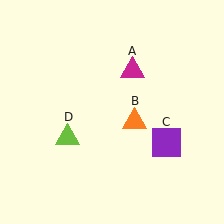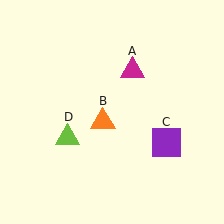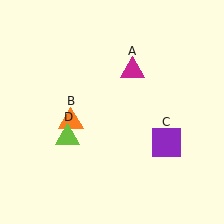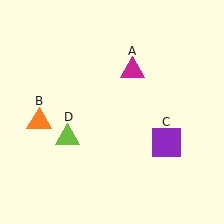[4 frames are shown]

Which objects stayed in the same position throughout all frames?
Magenta triangle (object A) and purple square (object C) and lime triangle (object D) remained stationary.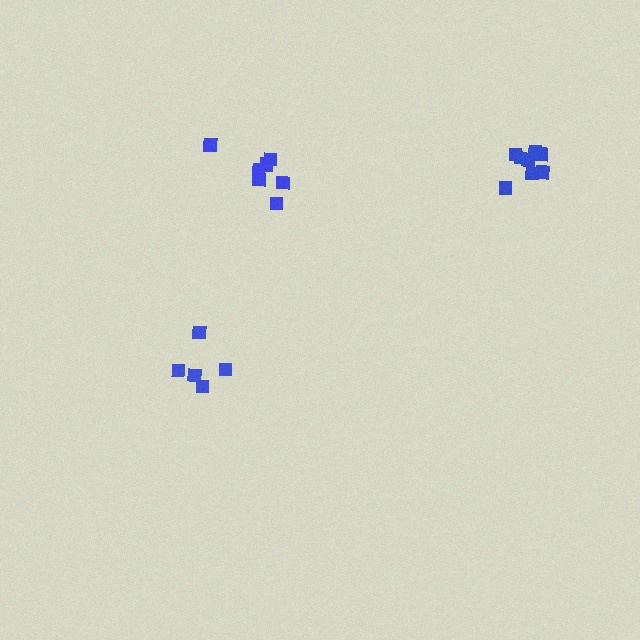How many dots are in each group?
Group 1: 5 dots, Group 2: 8 dots, Group 3: 7 dots (20 total).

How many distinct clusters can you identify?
There are 3 distinct clusters.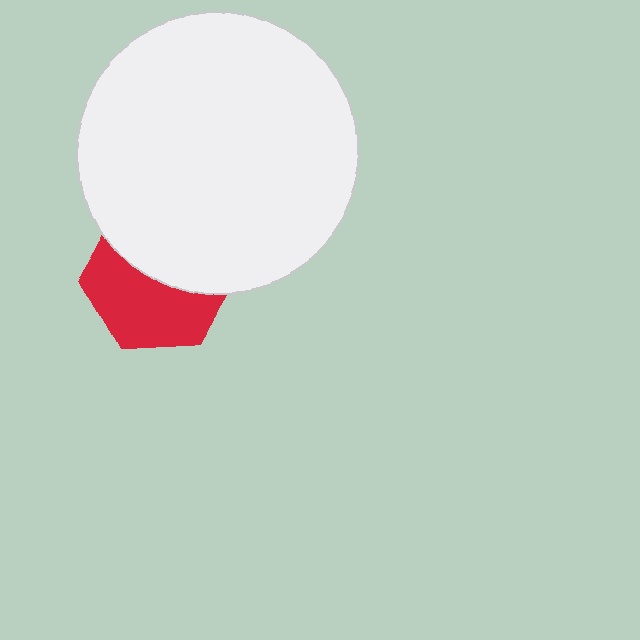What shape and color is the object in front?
The object in front is a white circle.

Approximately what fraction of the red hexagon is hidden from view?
Roughly 47% of the red hexagon is hidden behind the white circle.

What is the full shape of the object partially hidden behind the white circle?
The partially hidden object is a red hexagon.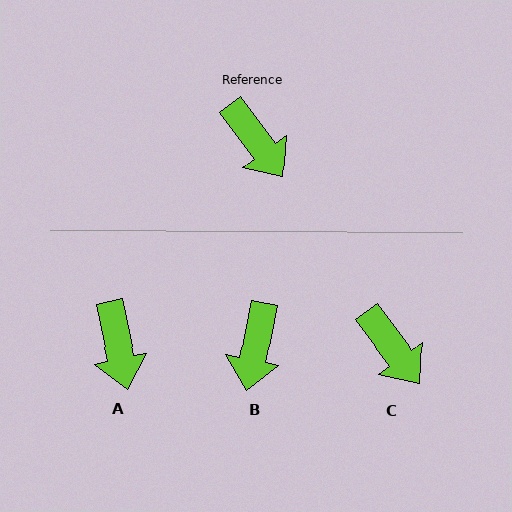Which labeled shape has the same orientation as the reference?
C.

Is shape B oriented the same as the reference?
No, it is off by about 48 degrees.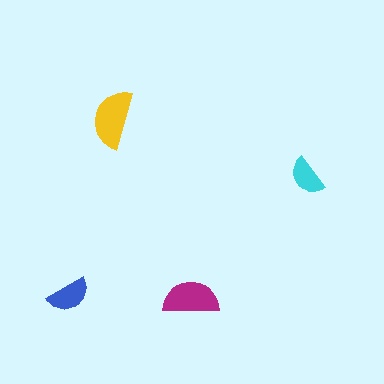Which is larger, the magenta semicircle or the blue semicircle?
The magenta one.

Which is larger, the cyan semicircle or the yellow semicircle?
The yellow one.